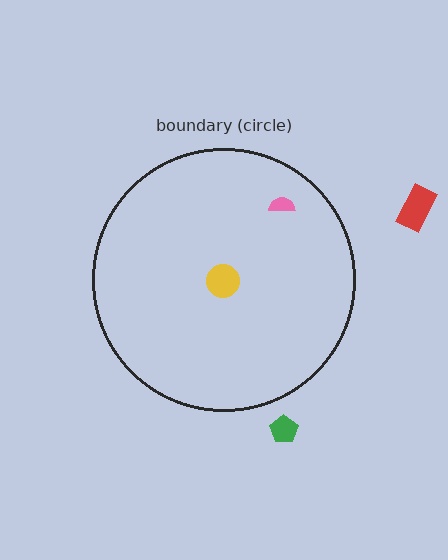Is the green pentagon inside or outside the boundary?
Outside.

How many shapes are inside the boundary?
2 inside, 2 outside.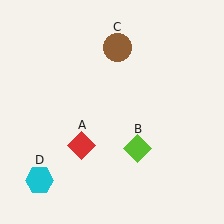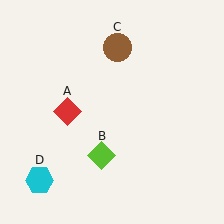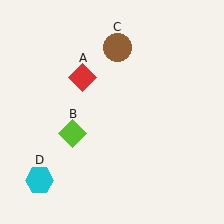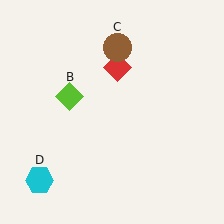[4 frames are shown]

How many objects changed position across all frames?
2 objects changed position: red diamond (object A), lime diamond (object B).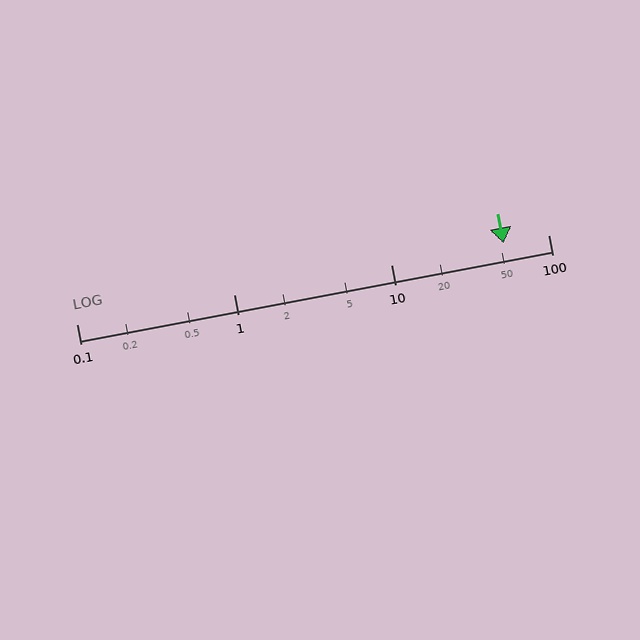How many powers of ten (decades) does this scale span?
The scale spans 3 decades, from 0.1 to 100.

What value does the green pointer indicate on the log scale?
The pointer indicates approximately 52.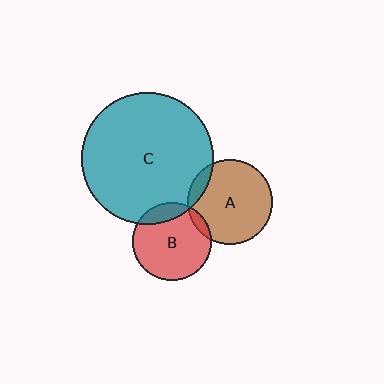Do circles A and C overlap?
Yes.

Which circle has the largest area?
Circle C (teal).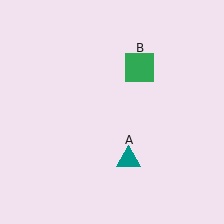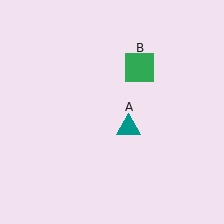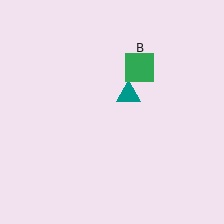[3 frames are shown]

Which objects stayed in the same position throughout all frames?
Green square (object B) remained stationary.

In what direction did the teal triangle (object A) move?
The teal triangle (object A) moved up.